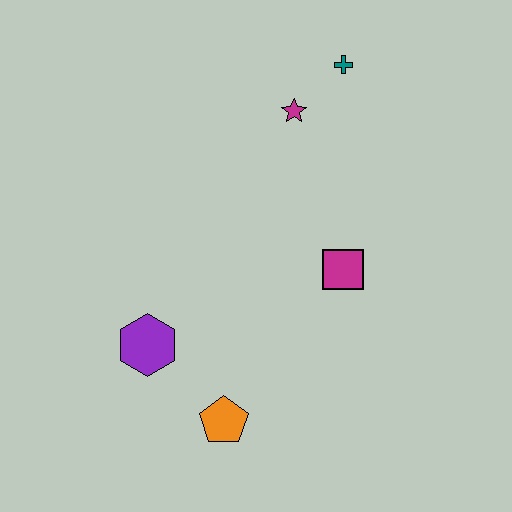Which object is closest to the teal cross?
The magenta star is closest to the teal cross.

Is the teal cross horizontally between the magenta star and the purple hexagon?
No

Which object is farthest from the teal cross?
The orange pentagon is farthest from the teal cross.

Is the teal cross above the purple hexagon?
Yes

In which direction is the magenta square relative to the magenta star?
The magenta square is below the magenta star.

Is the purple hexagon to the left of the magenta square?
Yes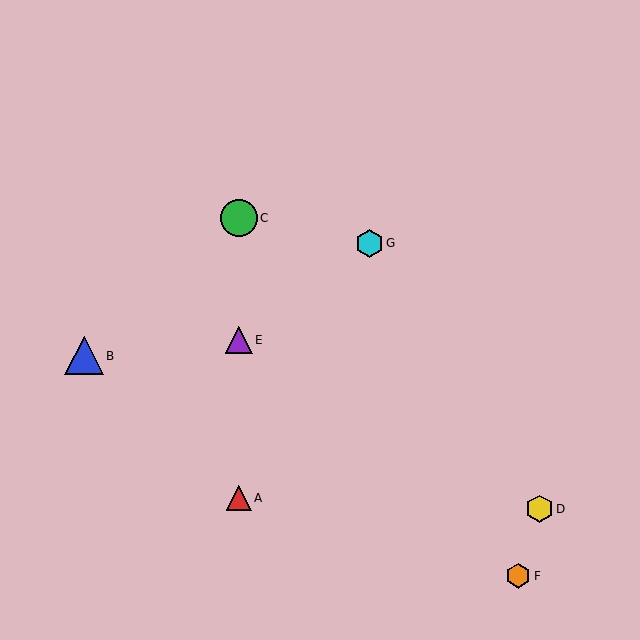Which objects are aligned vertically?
Objects A, C, E are aligned vertically.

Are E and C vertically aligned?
Yes, both are at x≈239.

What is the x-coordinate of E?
Object E is at x≈239.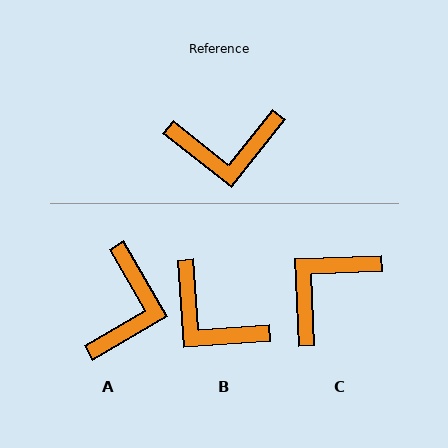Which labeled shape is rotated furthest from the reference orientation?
C, about 139 degrees away.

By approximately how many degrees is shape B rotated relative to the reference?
Approximately 48 degrees clockwise.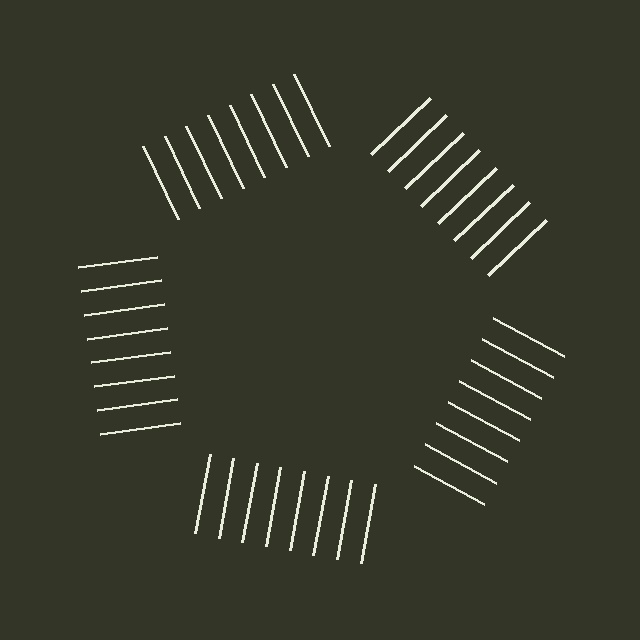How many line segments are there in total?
40 — 8 along each of the 5 edges.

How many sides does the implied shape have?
5 sides — the line-ends trace a pentagon.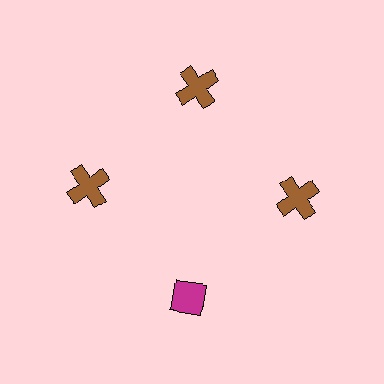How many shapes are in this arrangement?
There are 4 shapes arranged in a ring pattern.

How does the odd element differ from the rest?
It differs in both color (magenta instead of brown) and shape (diamond instead of cross).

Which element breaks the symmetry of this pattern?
The magenta diamond at roughly the 6 o'clock position breaks the symmetry. All other shapes are brown crosses.